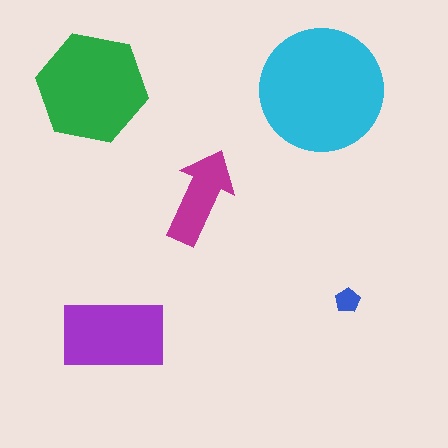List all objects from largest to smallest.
The cyan circle, the green hexagon, the purple rectangle, the magenta arrow, the blue pentagon.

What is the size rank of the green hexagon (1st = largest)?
2nd.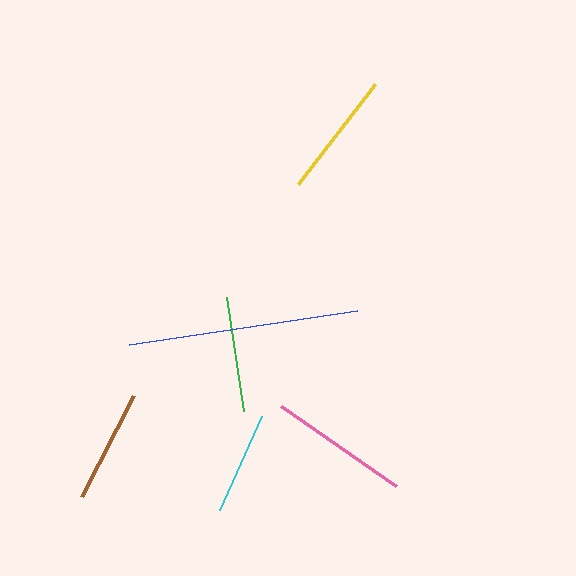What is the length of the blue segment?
The blue segment is approximately 230 pixels long.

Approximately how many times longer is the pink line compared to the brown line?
The pink line is approximately 1.2 times the length of the brown line.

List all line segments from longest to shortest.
From longest to shortest: blue, pink, yellow, green, brown, cyan.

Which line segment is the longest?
The blue line is the longest at approximately 230 pixels.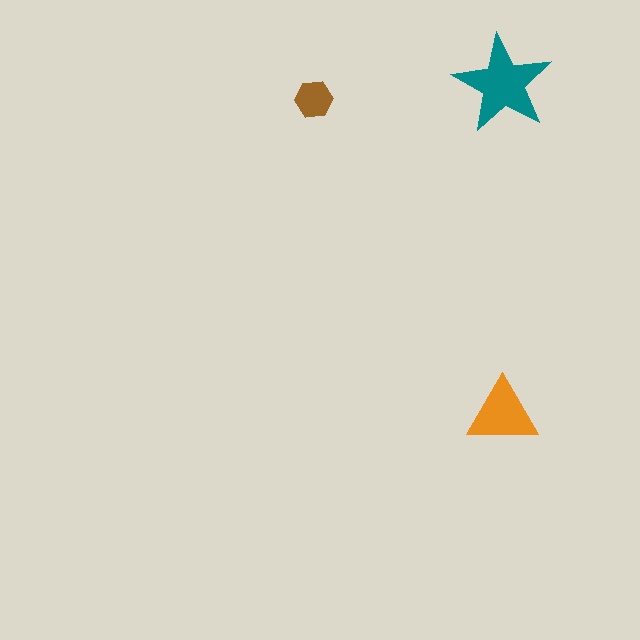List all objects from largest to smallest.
The teal star, the orange triangle, the brown hexagon.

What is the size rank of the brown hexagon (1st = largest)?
3rd.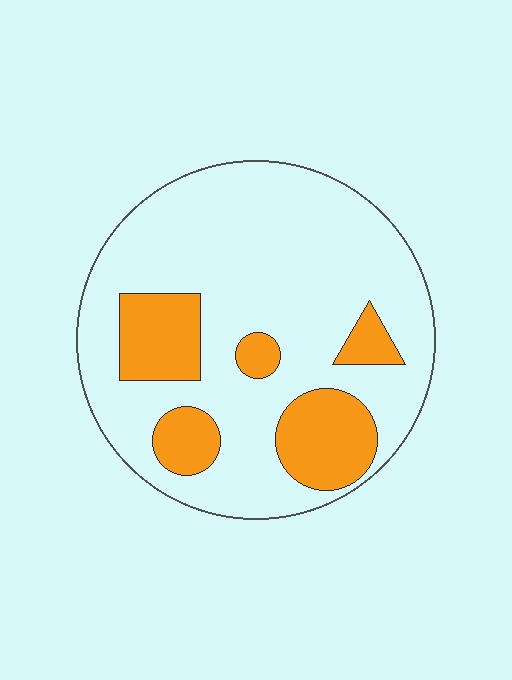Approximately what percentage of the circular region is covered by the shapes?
Approximately 25%.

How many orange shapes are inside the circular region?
5.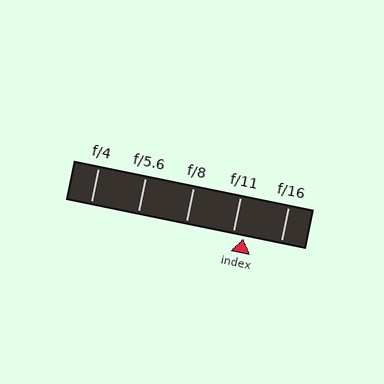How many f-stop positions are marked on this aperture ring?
There are 5 f-stop positions marked.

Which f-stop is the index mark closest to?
The index mark is closest to f/11.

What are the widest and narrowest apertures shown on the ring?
The widest aperture shown is f/4 and the narrowest is f/16.